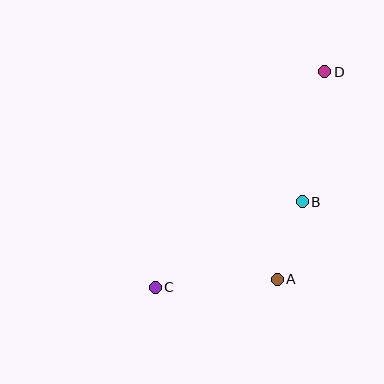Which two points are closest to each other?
Points A and B are closest to each other.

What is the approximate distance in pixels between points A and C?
The distance between A and C is approximately 123 pixels.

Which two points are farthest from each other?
Points C and D are farthest from each other.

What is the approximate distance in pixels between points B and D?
The distance between B and D is approximately 132 pixels.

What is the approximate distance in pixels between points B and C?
The distance between B and C is approximately 170 pixels.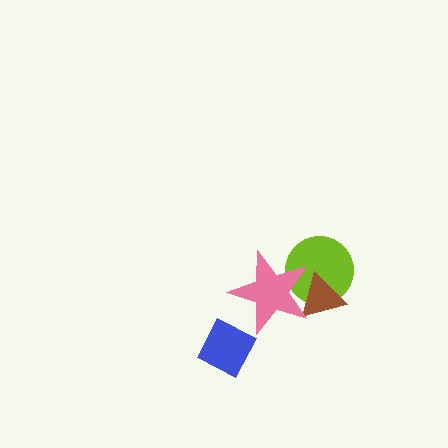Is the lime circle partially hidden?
Yes, it is partially covered by another shape.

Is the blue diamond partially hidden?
No, no other shape covers it.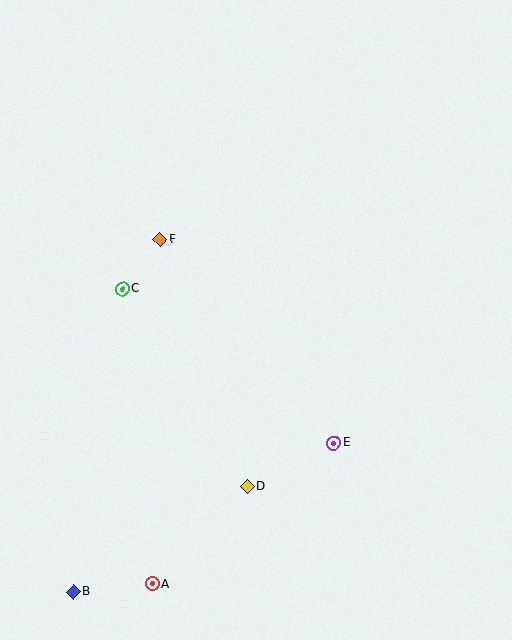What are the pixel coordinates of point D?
Point D is at (247, 486).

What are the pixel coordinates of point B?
Point B is at (73, 592).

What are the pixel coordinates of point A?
Point A is at (152, 584).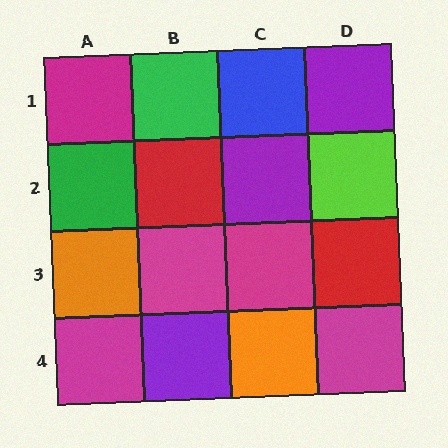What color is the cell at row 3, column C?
Magenta.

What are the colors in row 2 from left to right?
Green, red, purple, lime.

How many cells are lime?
1 cell is lime.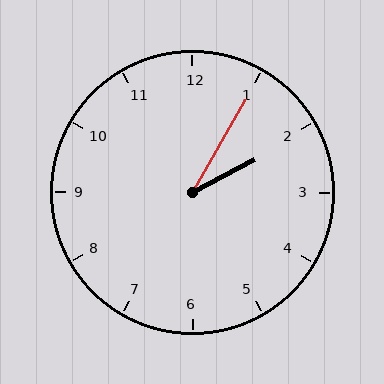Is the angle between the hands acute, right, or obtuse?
It is acute.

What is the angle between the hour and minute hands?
Approximately 32 degrees.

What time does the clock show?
2:05.